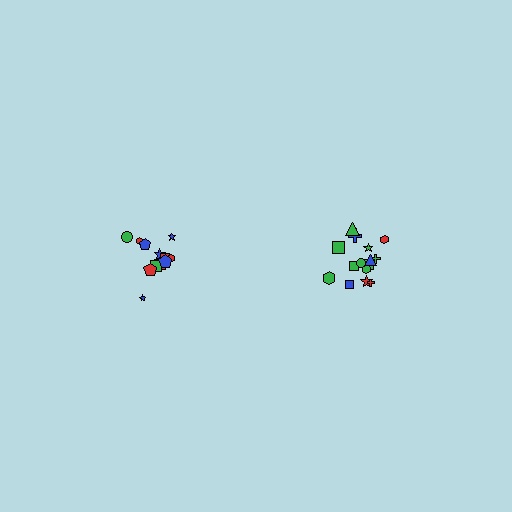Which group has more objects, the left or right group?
The right group.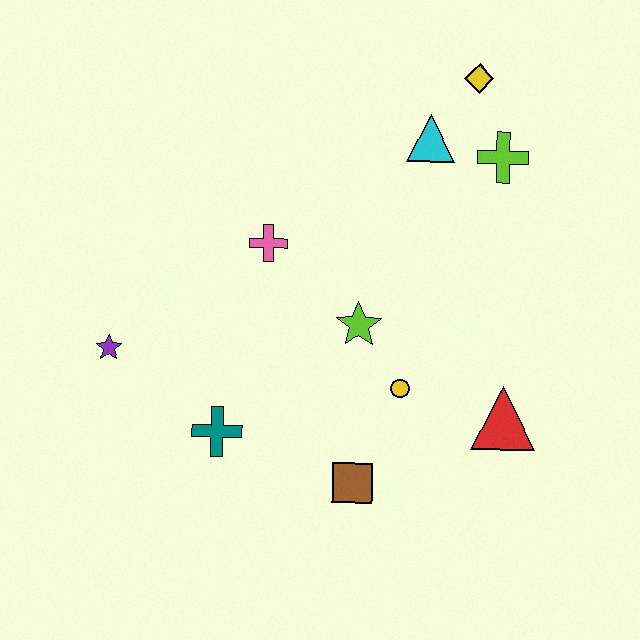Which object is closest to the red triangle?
The yellow circle is closest to the red triangle.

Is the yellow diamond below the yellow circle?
No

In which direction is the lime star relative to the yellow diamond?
The lime star is below the yellow diamond.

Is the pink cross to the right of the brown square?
No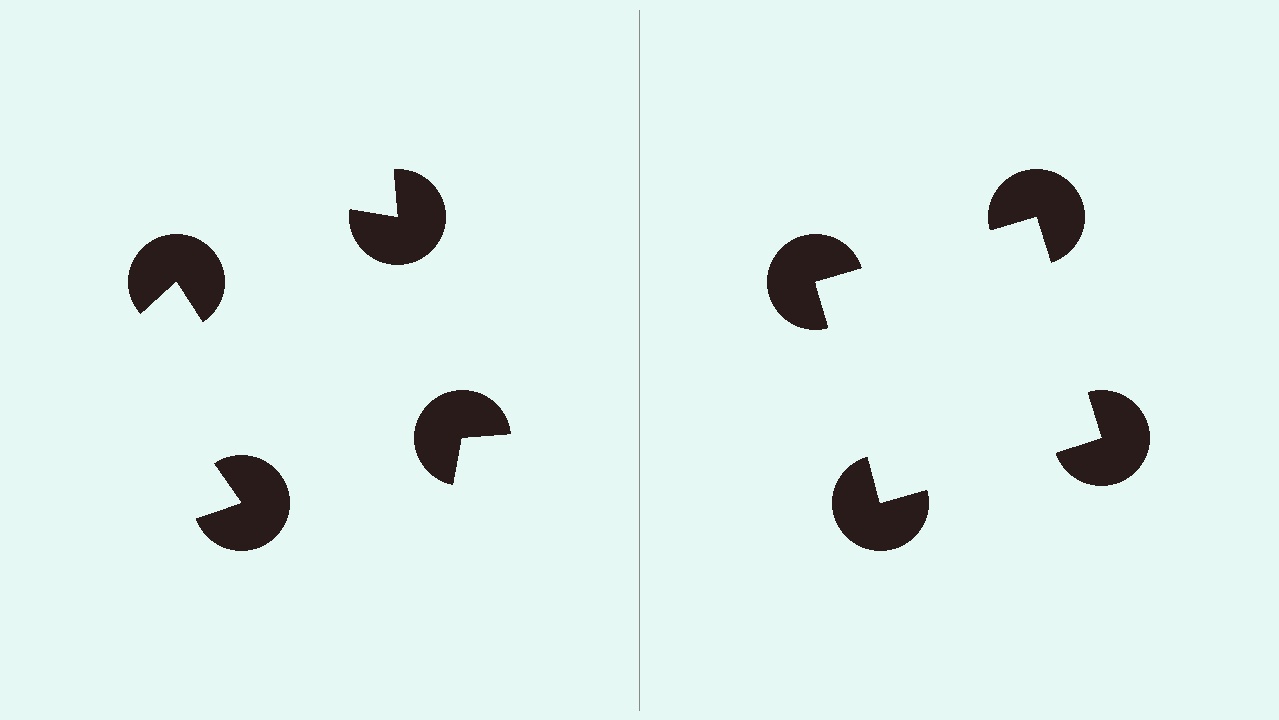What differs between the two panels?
The pac-man discs are positioned identically on both sides; only the wedge orientations differ. On the right they align to a square; on the left they are misaligned.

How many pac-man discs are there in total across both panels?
8 — 4 on each side.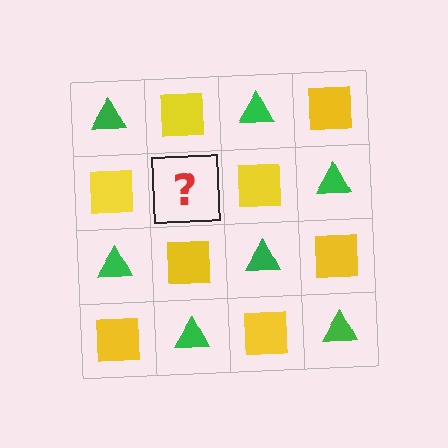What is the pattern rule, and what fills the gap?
The rule is that it alternates green triangle and yellow square in a checkerboard pattern. The gap should be filled with a green triangle.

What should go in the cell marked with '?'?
The missing cell should contain a green triangle.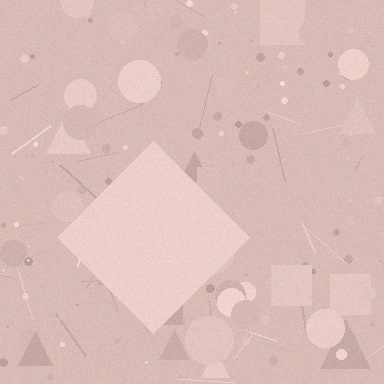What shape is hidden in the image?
A diamond is hidden in the image.